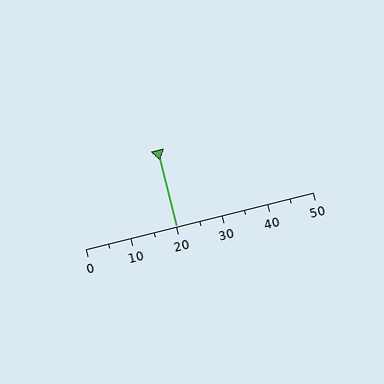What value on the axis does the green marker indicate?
The marker indicates approximately 20.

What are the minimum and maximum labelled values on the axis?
The axis runs from 0 to 50.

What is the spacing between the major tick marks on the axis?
The major ticks are spaced 10 apart.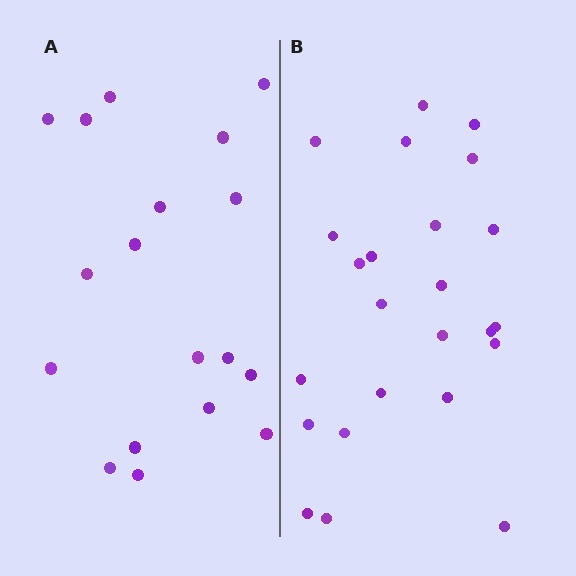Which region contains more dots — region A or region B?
Region B (the right region) has more dots.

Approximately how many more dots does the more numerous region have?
Region B has about 6 more dots than region A.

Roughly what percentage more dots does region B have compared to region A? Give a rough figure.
About 35% more.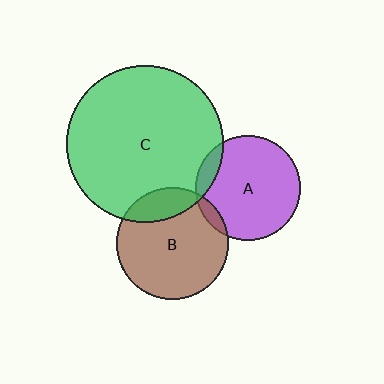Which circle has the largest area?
Circle C (green).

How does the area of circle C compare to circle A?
Approximately 2.2 times.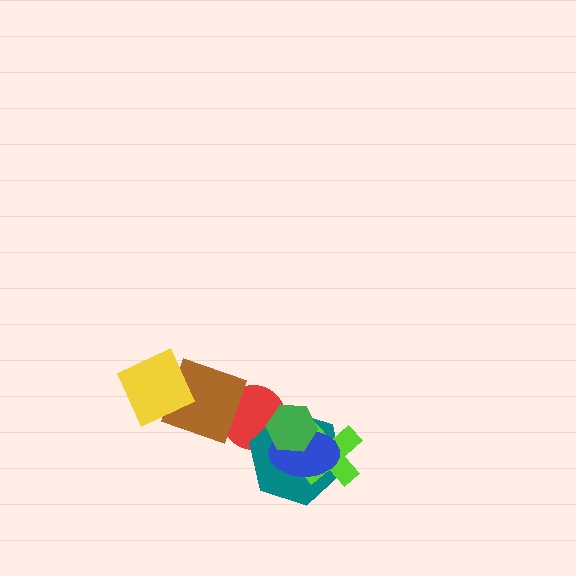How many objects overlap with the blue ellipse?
3 objects overlap with the blue ellipse.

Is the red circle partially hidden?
Yes, it is partially covered by another shape.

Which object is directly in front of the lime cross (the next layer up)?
The blue ellipse is directly in front of the lime cross.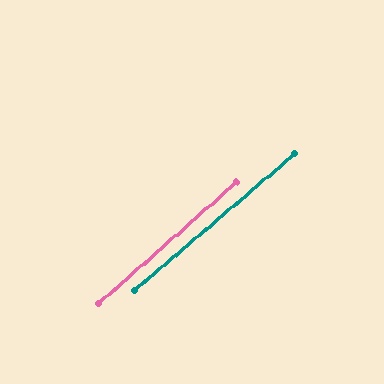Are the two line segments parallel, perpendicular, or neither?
Parallel — their directions differ by only 0.7°.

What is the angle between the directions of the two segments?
Approximately 1 degree.